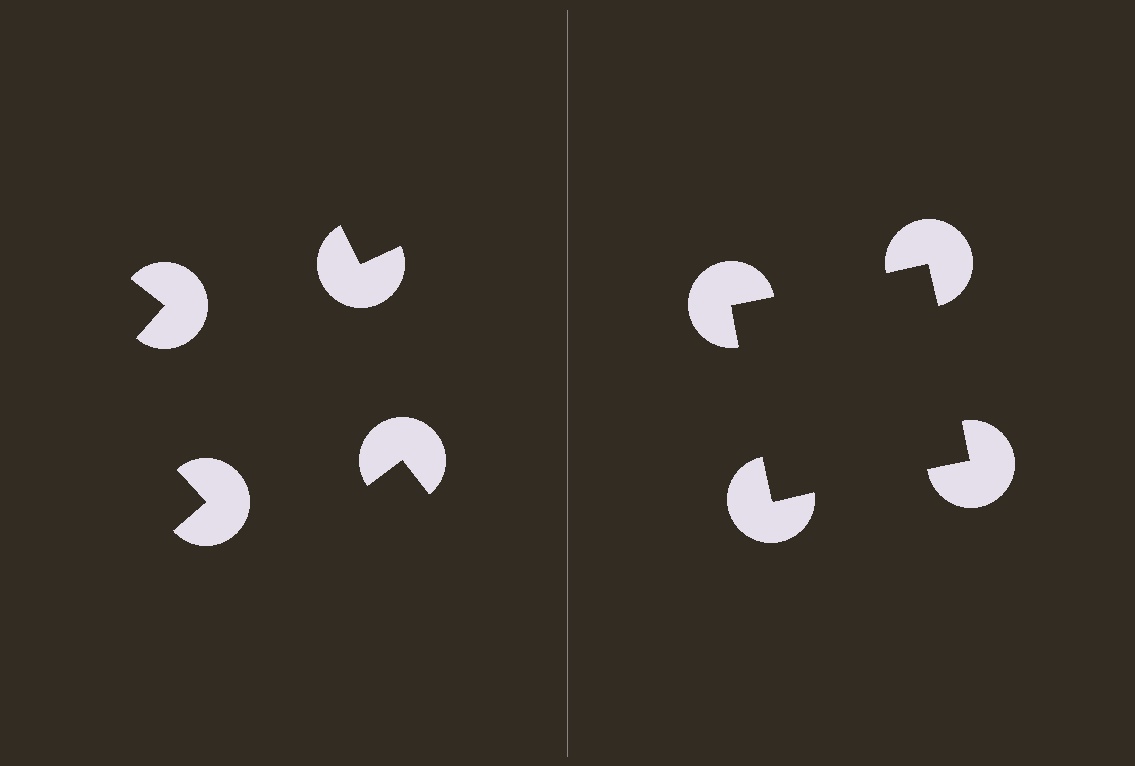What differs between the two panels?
The pac-man discs are positioned identically on both sides; only the wedge orientations differ. On the right they align to a square; on the left they are misaligned.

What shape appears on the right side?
An illusory square.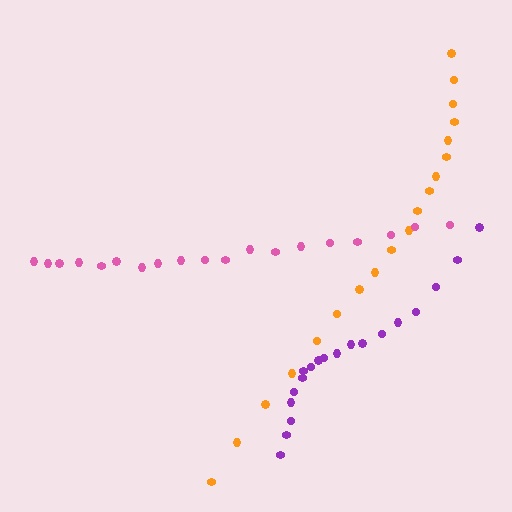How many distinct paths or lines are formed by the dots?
There are 3 distinct paths.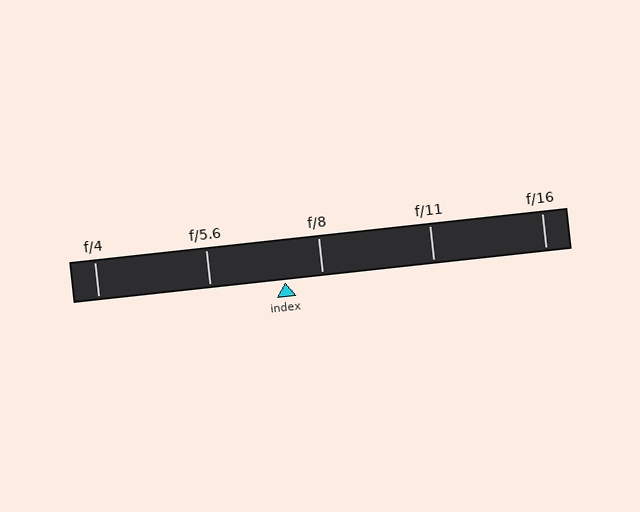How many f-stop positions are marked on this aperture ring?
There are 5 f-stop positions marked.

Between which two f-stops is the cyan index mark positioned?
The index mark is between f/5.6 and f/8.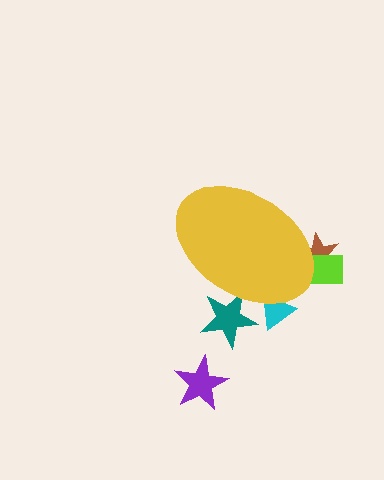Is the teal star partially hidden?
Yes, the teal star is partially hidden behind the yellow ellipse.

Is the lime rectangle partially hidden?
Yes, the lime rectangle is partially hidden behind the yellow ellipse.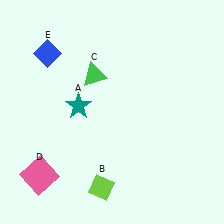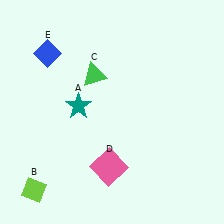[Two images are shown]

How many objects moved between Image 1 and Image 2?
2 objects moved between the two images.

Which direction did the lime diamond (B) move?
The lime diamond (B) moved left.